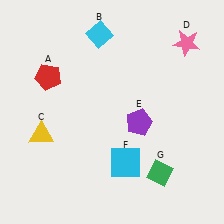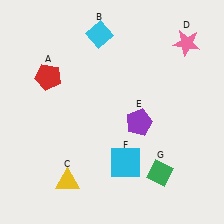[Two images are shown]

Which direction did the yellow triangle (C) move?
The yellow triangle (C) moved down.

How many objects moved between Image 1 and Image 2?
1 object moved between the two images.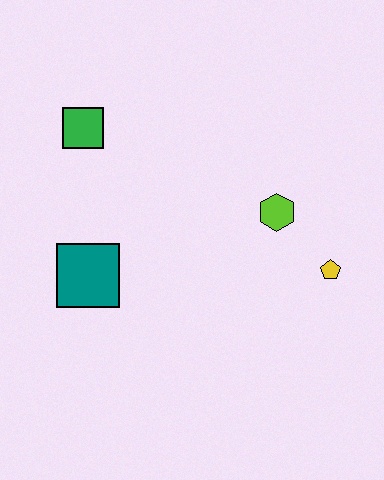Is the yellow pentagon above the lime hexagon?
No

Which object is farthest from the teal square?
The yellow pentagon is farthest from the teal square.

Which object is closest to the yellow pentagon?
The lime hexagon is closest to the yellow pentagon.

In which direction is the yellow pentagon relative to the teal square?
The yellow pentagon is to the right of the teal square.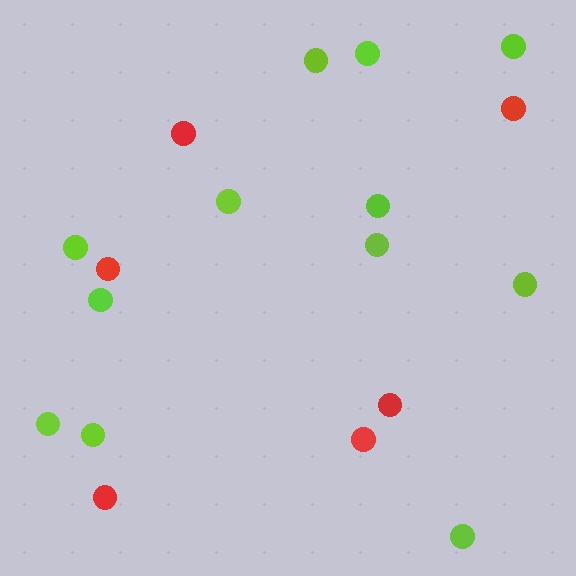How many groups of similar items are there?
There are 2 groups: one group of lime circles (12) and one group of red circles (6).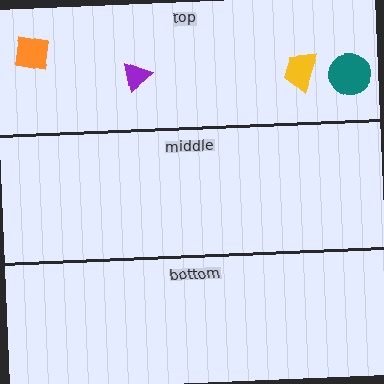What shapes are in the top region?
The yellow trapezoid, the orange square, the teal circle, the purple triangle.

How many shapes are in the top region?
4.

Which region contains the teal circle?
The top region.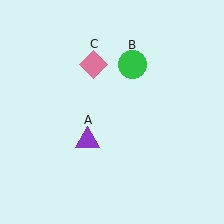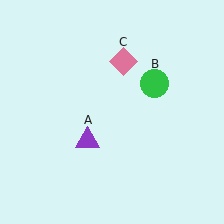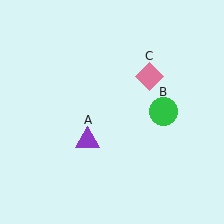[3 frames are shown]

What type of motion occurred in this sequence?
The green circle (object B), pink diamond (object C) rotated clockwise around the center of the scene.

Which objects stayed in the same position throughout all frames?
Purple triangle (object A) remained stationary.